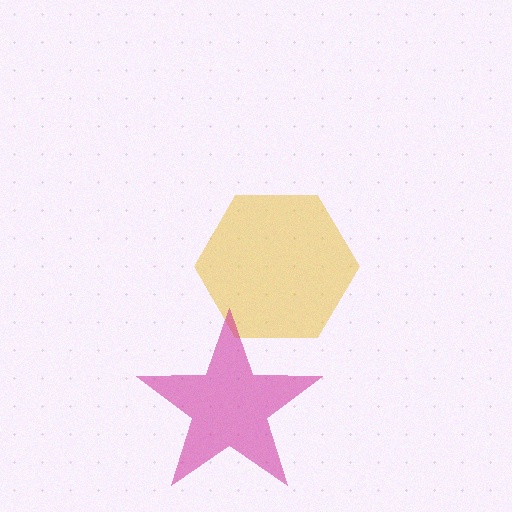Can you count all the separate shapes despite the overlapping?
Yes, there are 2 separate shapes.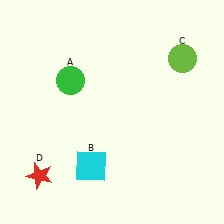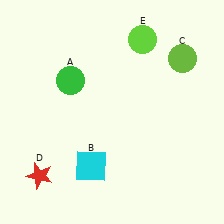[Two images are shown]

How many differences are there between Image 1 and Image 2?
There is 1 difference between the two images.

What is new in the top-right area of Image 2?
A lime circle (E) was added in the top-right area of Image 2.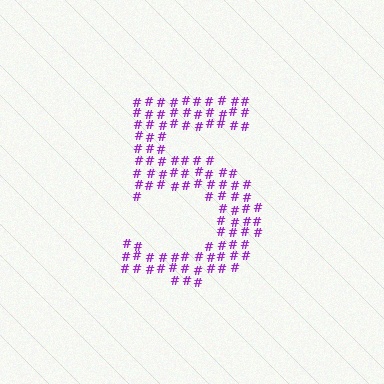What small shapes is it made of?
It is made of small hash symbols.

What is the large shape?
The large shape is the digit 5.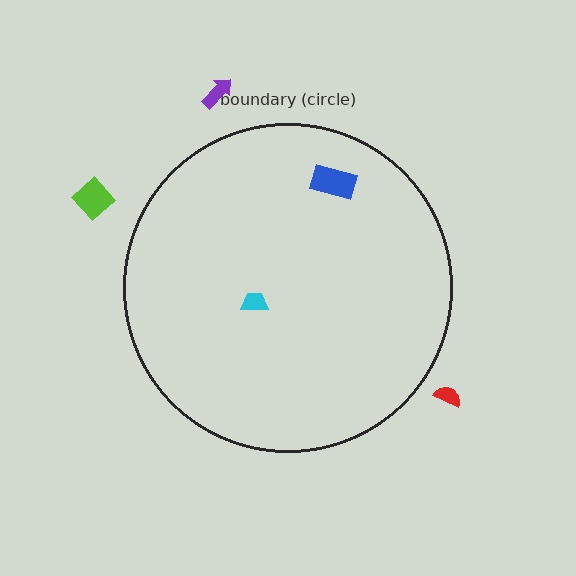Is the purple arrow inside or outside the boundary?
Outside.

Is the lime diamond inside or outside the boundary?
Outside.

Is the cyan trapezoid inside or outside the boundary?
Inside.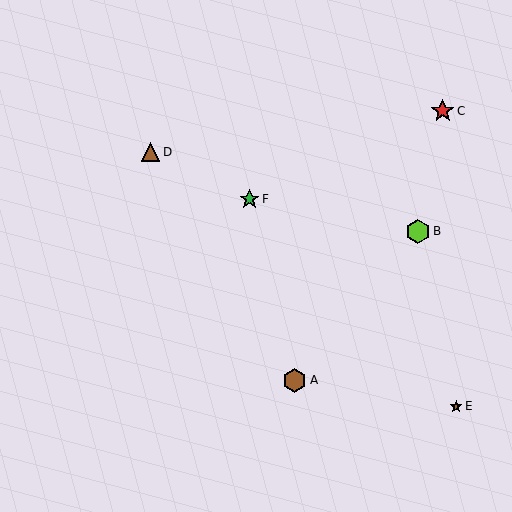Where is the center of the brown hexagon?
The center of the brown hexagon is at (295, 380).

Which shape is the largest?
The lime hexagon (labeled B) is the largest.